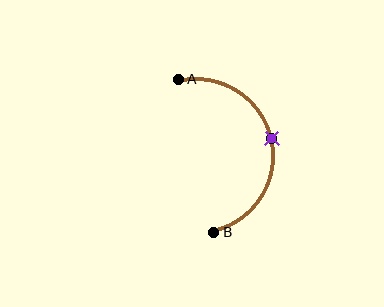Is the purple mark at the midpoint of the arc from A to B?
Yes. The purple mark lies on the arc at equal arc-length from both A and B — it is the arc midpoint.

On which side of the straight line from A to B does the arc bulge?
The arc bulges to the right of the straight line connecting A and B.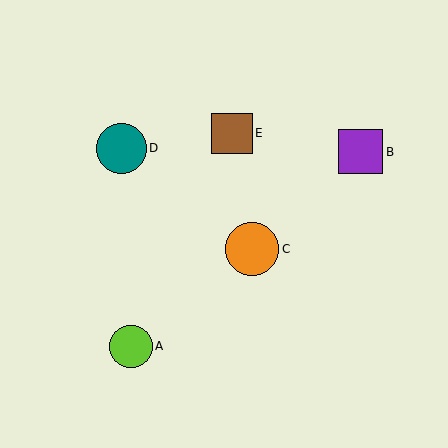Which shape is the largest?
The orange circle (labeled C) is the largest.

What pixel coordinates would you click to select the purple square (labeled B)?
Click at (360, 152) to select the purple square B.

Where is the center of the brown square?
The center of the brown square is at (232, 133).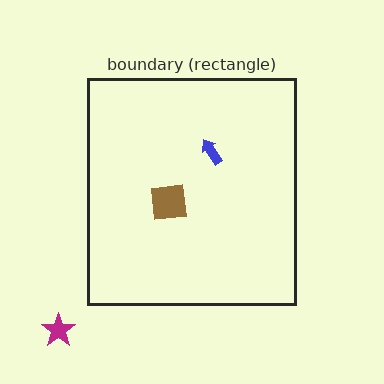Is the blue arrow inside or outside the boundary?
Inside.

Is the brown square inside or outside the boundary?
Inside.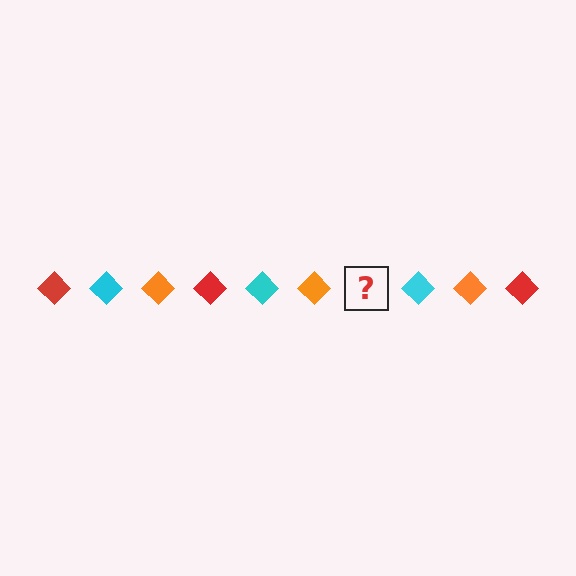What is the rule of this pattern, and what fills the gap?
The rule is that the pattern cycles through red, cyan, orange diamonds. The gap should be filled with a red diamond.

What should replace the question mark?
The question mark should be replaced with a red diamond.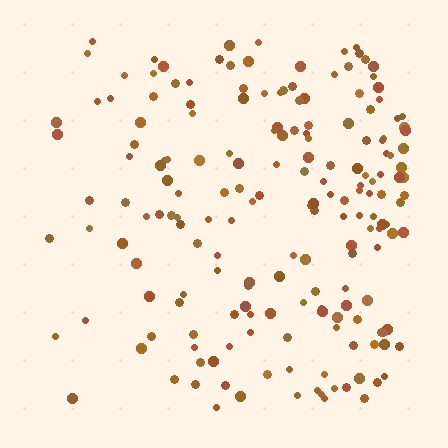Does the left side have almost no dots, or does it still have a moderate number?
Still a moderate number, just noticeably fewer than the right.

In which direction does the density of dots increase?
From left to right, with the right side densest.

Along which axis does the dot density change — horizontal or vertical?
Horizontal.